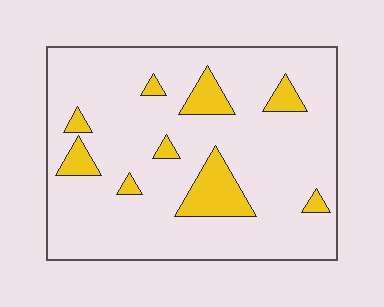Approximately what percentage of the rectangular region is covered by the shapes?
Approximately 15%.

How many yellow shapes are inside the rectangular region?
9.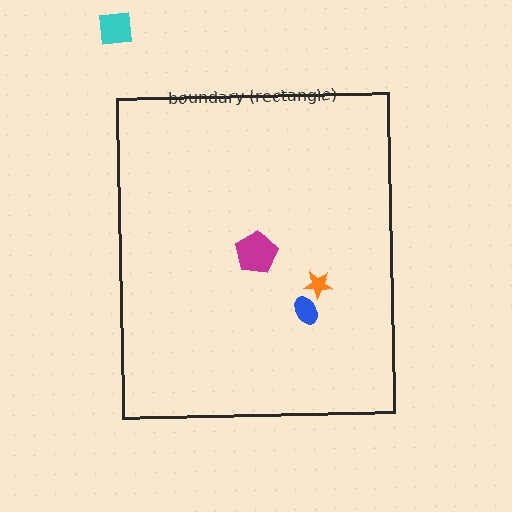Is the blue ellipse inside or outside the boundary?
Inside.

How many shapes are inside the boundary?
3 inside, 1 outside.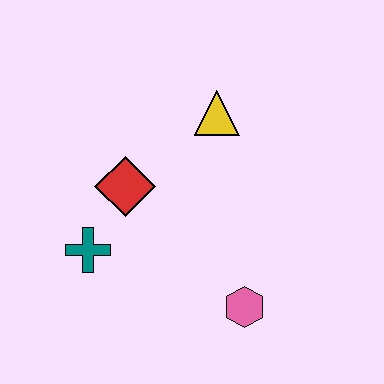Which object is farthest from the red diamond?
The pink hexagon is farthest from the red diamond.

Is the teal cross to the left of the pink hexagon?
Yes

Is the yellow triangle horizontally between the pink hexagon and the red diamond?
Yes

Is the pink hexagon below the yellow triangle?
Yes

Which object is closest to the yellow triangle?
The red diamond is closest to the yellow triangle.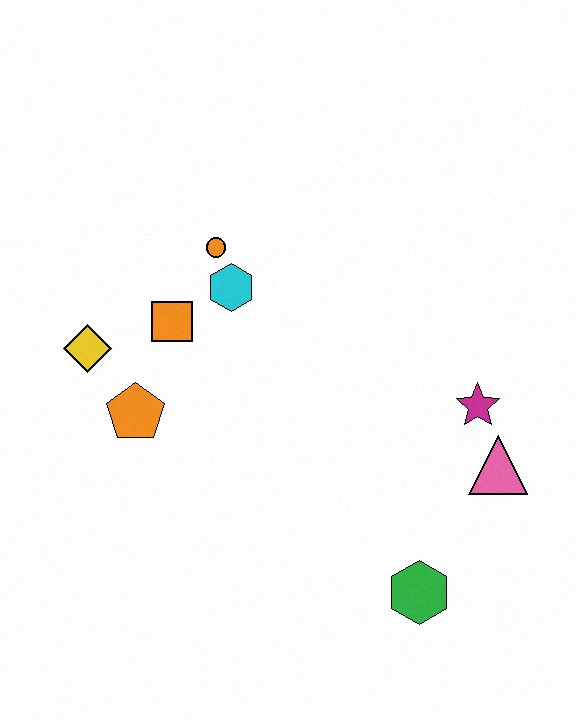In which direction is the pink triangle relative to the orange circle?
The pink triangle is to the right of the orange circle.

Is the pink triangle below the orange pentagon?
Yes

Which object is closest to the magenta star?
The pink triangle is closest to the magenta star.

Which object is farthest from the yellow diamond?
The pink triangle is farthest from the yellow diamond.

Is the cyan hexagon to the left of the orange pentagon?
No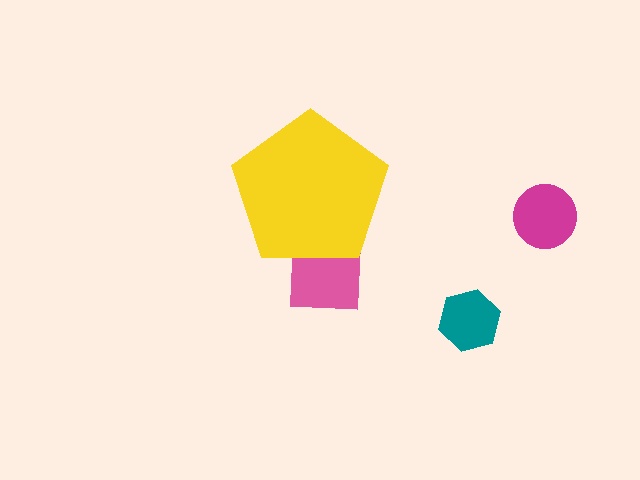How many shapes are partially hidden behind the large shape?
1 shape is partially hidden.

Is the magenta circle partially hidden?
No, the magenta circle is fully visible.